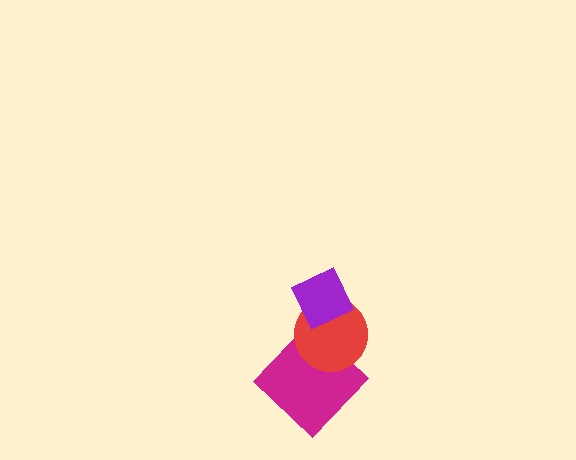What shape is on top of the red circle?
The purple diamond is on top of the red circle.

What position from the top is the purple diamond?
The purple diamond is 1st from the top.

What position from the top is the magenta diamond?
The magenta diamond is 3rd from the top.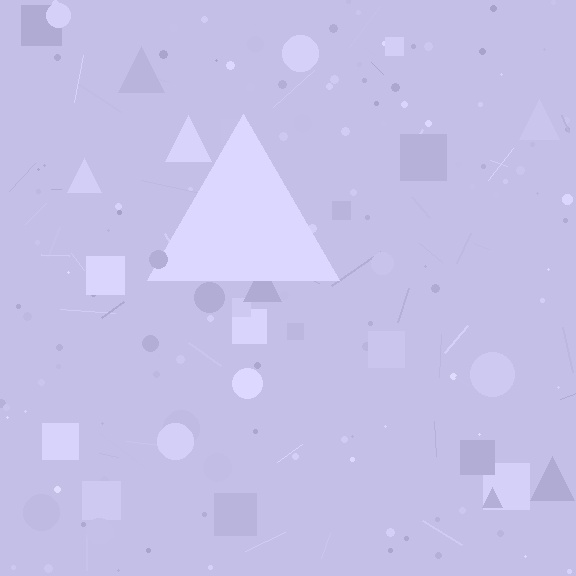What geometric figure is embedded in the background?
A triangle is embedded in the background.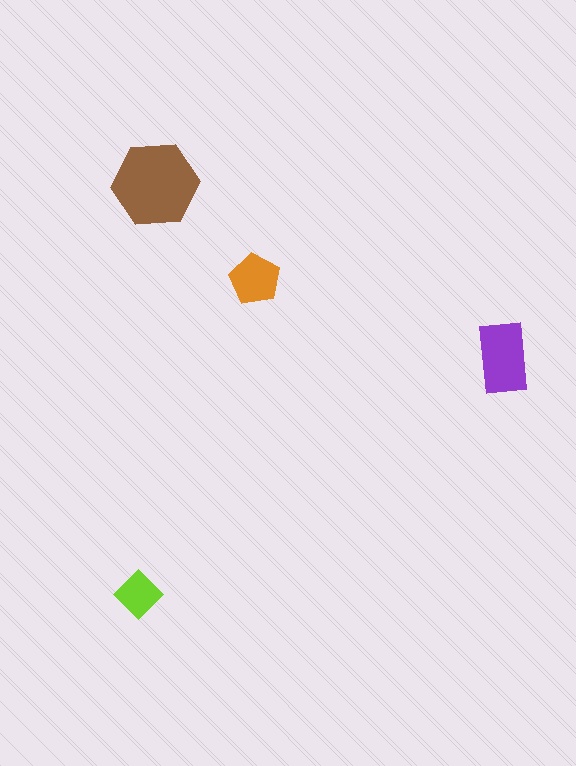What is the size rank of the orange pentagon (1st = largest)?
3rd.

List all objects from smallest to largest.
The lime diamond, the orange pentagon, the purple rectangle, the brown hexagon.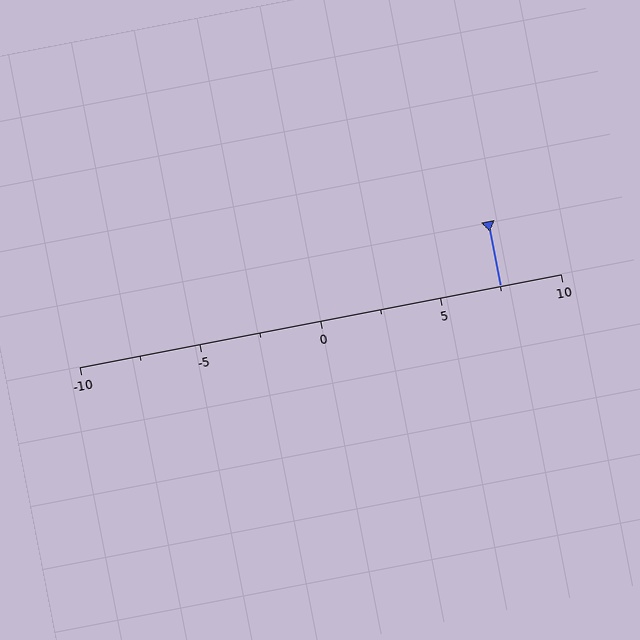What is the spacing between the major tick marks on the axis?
The major ticks are spaced 5 apart.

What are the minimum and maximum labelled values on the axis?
The axis runs from -10 to 10.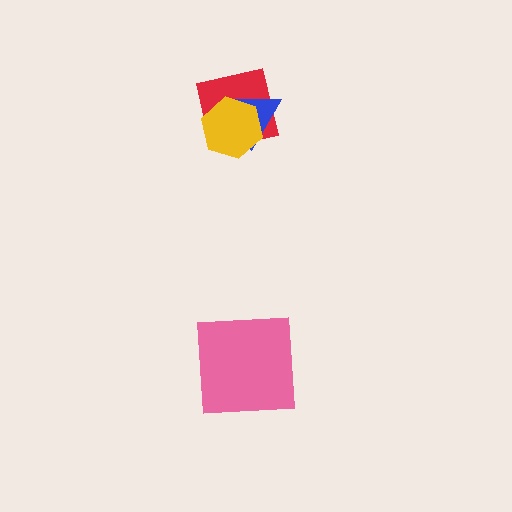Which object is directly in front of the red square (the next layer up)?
The blue triangle is directly in front of the red square.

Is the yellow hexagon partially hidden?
No, no other shape covers it.